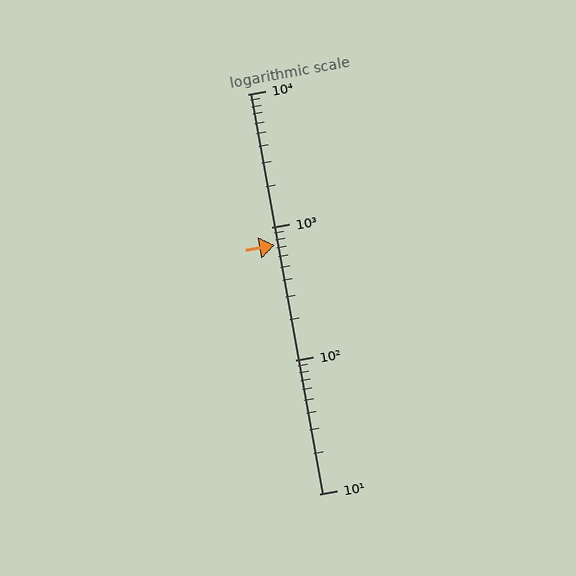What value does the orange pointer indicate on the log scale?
The pointer indicates approximately 730.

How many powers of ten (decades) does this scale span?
The scale spans 3 decades, from 10 to 10000.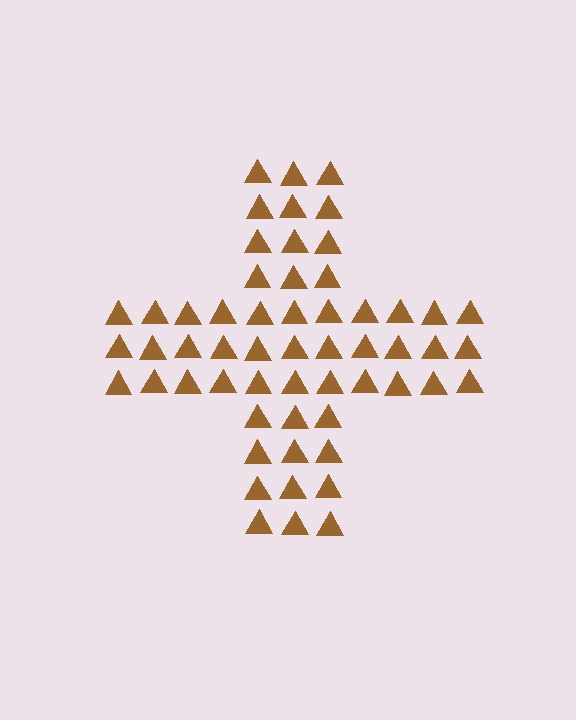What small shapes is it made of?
It is made of small triangles.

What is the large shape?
The large shape is a cross.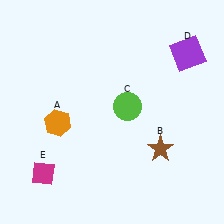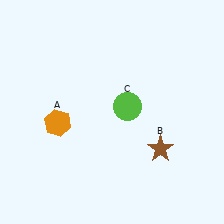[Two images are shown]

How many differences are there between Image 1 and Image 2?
There are 2 differences between the two images.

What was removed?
The magenta diamond (E), the purple square (D) were removed in Image 2.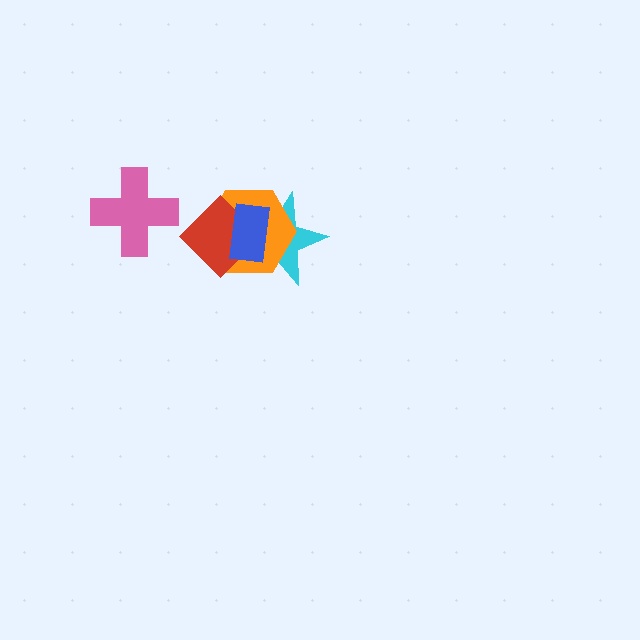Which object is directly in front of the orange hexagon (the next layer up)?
The red diamond is directly in front of the orange hexagon.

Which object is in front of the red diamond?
The blue rectangle is in front of the red diamond.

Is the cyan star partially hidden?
Yes, it is partially covered by another shape.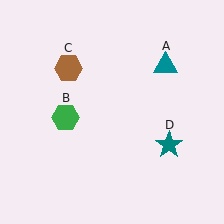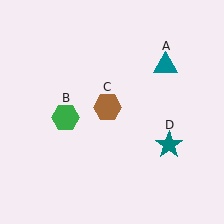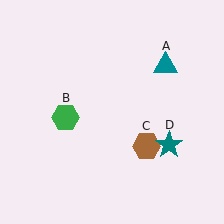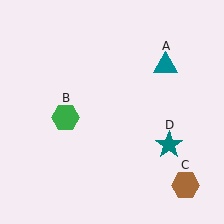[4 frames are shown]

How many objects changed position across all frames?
1 object changed position: brown hexagon (object C).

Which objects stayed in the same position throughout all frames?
Teal triangle (object A) and green hexagon (object B) and teal star (object D) remained stationary.